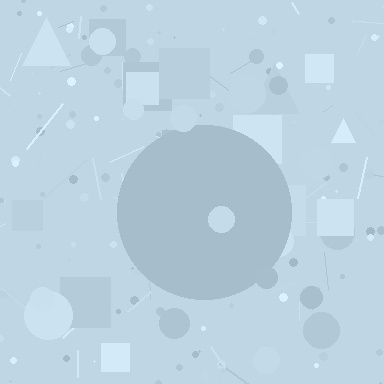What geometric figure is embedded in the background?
A circle is embedded in the background.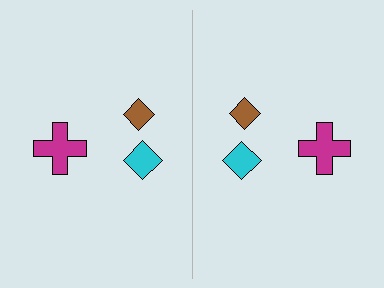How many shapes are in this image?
There are 6 shapes in this image.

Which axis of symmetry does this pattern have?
The pattern has a vertical axis of symmetry running through the center of the image.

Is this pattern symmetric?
Yes, this pattern has bilateral (reflection) symmetry.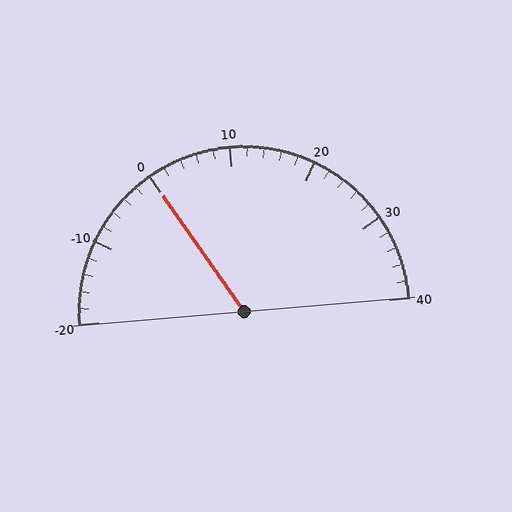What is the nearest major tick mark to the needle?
The nearest major tick mark is 0.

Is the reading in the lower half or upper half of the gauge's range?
The reading is in the lower half of the range (-20 to 40).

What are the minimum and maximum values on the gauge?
The gauge ranges from -20 to 40.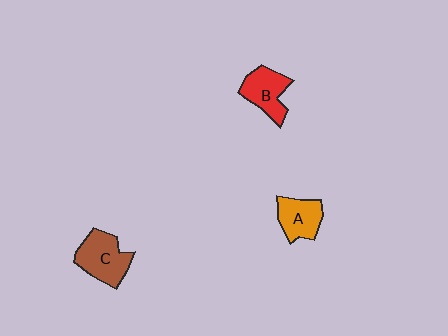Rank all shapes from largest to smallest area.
From largest to smallest: C (brown), B (red), A (orange).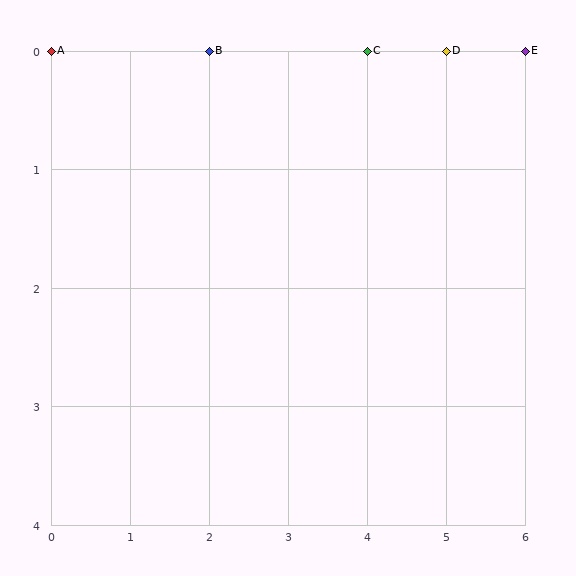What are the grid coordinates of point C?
Point C is at grid coordinates (4, 0).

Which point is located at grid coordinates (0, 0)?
Point A is at (0, 0).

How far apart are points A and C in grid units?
Points A and C are 4 columns apart.